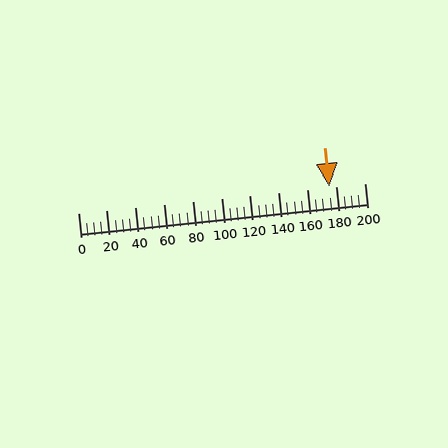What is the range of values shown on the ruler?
The ruler shows values from 0 to 200.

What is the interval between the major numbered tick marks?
The major tick marks are spaced 20 units apart.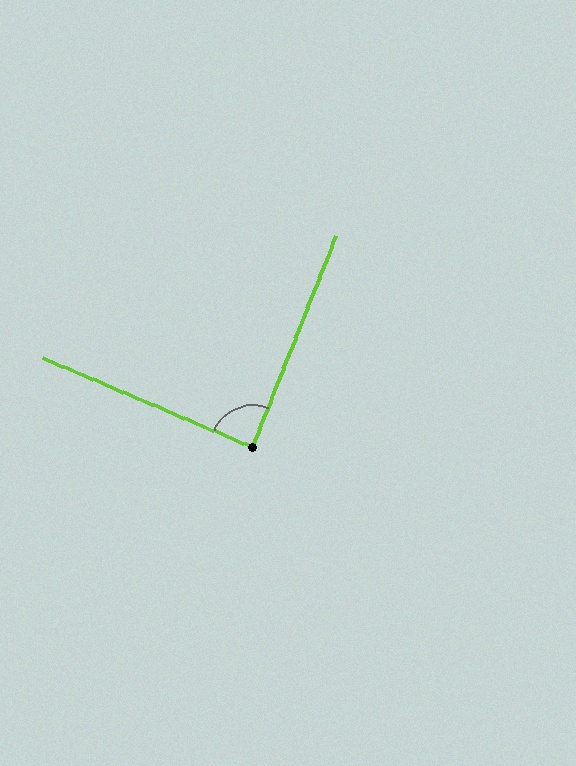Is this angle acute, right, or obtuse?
It is approximately a right angle.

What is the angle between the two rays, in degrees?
Approximately 89 degrees.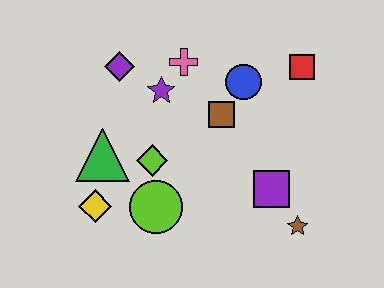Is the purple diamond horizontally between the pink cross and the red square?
No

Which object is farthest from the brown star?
The purple diamond is farthest from the brown star.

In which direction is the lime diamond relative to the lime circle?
The lime diamond is above the lime circle.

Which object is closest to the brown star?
The purple square is closest to the brown star.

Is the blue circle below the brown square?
No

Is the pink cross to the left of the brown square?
Yes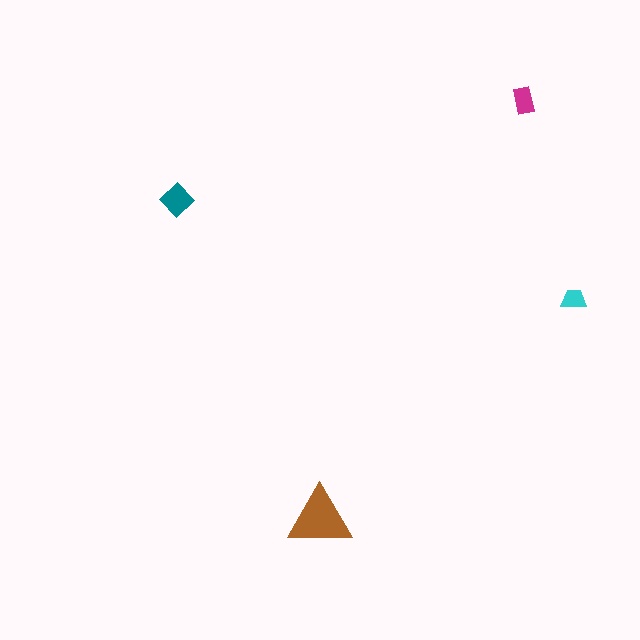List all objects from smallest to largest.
The cyan trapezoid, the magenta rectangle, the teal diamond, the brown triangle.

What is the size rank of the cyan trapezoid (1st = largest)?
4th.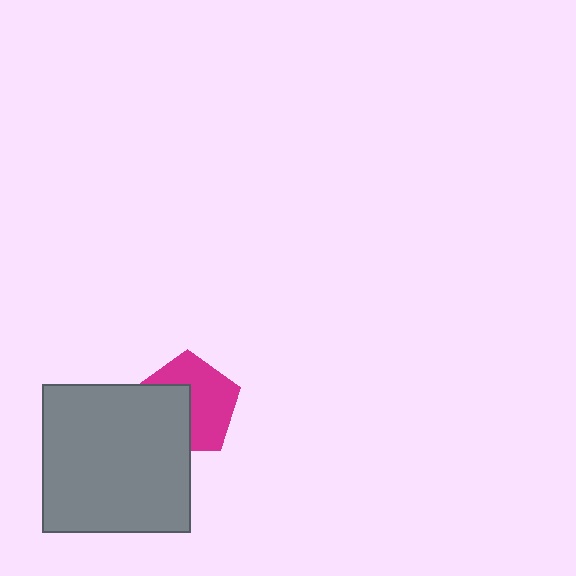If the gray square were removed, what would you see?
You would see the complete magenta pentagon.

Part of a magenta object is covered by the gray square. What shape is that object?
It is a pentagon.